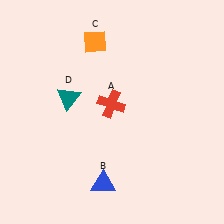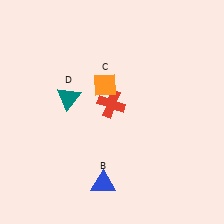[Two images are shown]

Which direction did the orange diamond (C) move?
The orange diamond (C) moved down.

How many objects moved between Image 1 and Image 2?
1 object moved between the two images.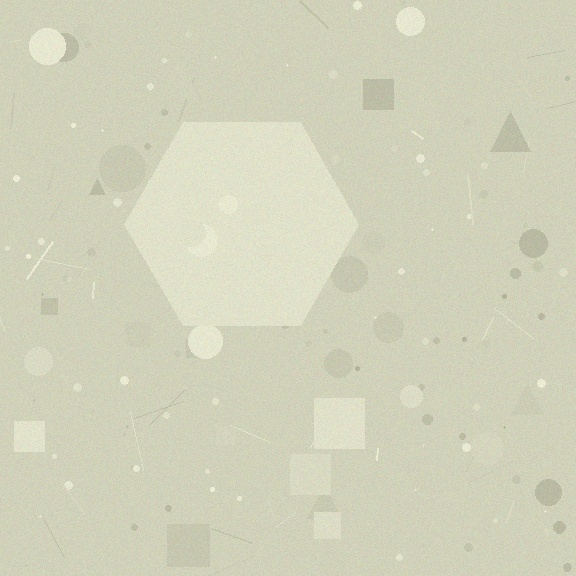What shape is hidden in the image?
A hexagon is hidden in the image.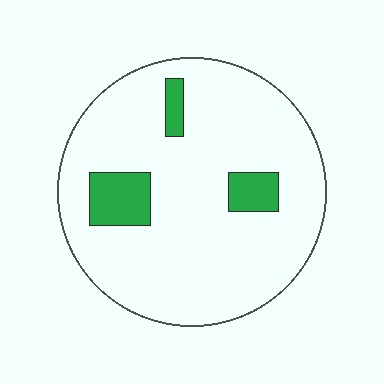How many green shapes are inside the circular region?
3.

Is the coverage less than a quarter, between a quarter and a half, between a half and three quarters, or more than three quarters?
Less than a quarter.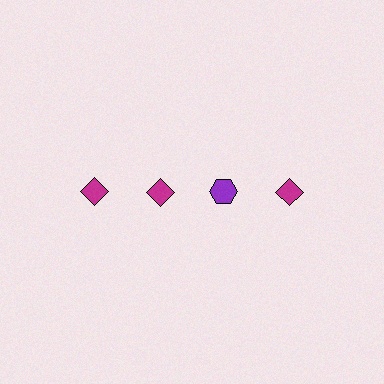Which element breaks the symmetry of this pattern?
The purple hexagon in the top row, center column breaks the symmetry. All other shapes are magenta diamonds.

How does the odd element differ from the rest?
It differs in both color (purple instead of magenta) and shape (hexagon instead of diamond).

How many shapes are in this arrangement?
There are 4 shapes arranged in a grid pattern.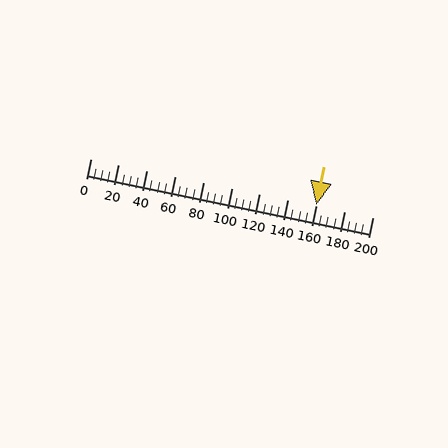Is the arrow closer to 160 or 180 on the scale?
The arrow is closer to 160.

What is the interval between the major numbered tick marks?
The major tick marks are spaced 20 units apart.